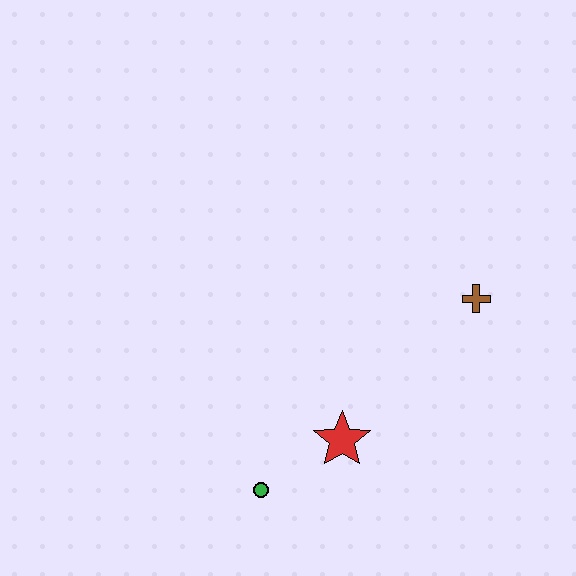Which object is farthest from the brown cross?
The green circle is farthest from the brown cross.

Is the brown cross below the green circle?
No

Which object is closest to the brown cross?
The red star is closest to the brown cross.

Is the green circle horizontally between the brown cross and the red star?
No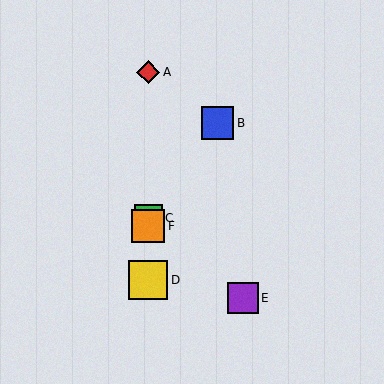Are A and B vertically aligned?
No, A is at x≈148 and B is at x≈218.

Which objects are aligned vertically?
Objects A, C, D, F are aligned vertically.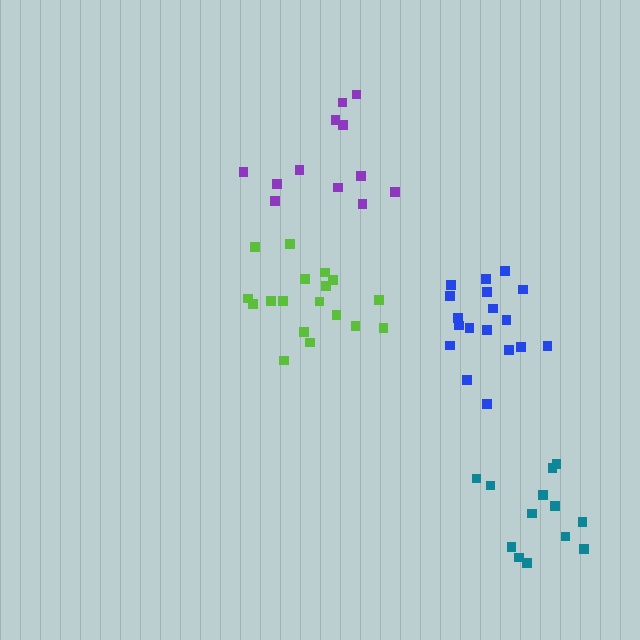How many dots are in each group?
Group 1: 18 dots, Group 2: 18 dots, Group 3: 13 dots, Group 4: 12 dots (61 total).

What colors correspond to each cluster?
The clusters are colored: lime, blue, teal, purple.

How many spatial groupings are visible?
There are 4 spatial groupings.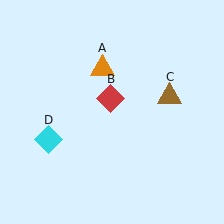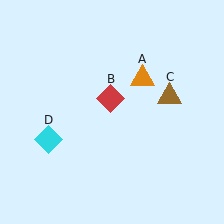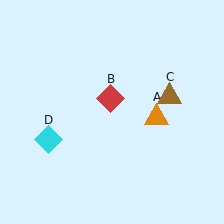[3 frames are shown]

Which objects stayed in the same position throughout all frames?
Red diamond (object B) and brown triangle (object C) and cyan diamond (object D) remained stationary.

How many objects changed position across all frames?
1 object changed position: orange triangle (object A).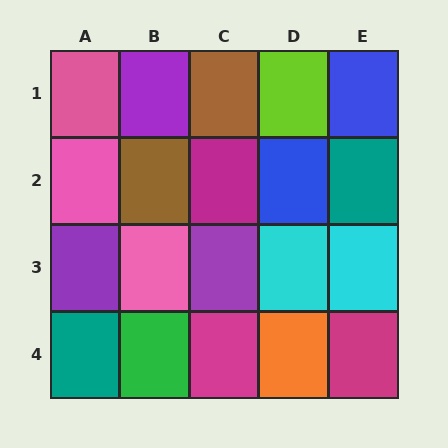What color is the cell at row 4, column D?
Orange.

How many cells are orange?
1 cell is orange.